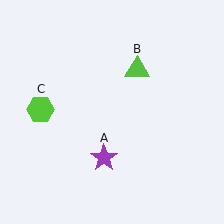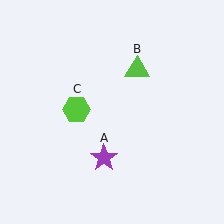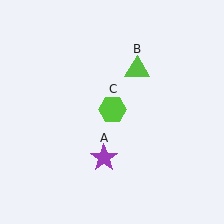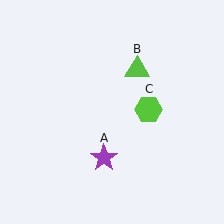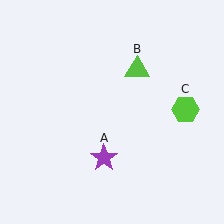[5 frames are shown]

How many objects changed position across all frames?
1 object changed position: lime hexagon (object C).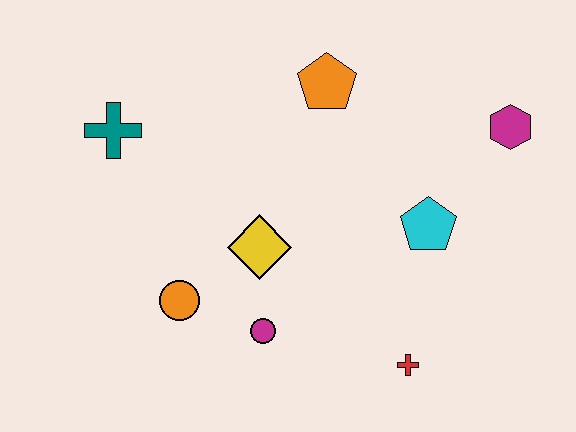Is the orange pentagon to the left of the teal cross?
No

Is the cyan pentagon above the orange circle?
Yes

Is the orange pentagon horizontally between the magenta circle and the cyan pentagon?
Yes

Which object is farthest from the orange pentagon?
The red cross is farthest from the orange pentagon.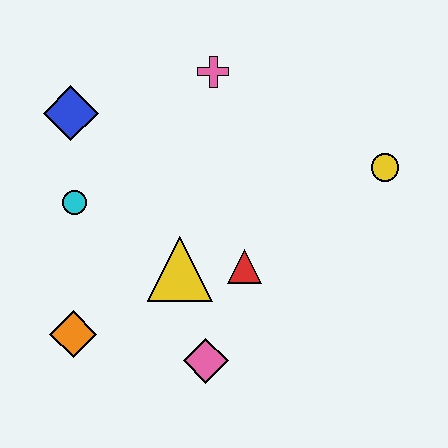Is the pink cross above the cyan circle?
Yes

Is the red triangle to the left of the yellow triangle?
No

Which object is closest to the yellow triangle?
The red triangle is closest to the yellow triangle.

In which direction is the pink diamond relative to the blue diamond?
The pink diamond is below the blue diamond.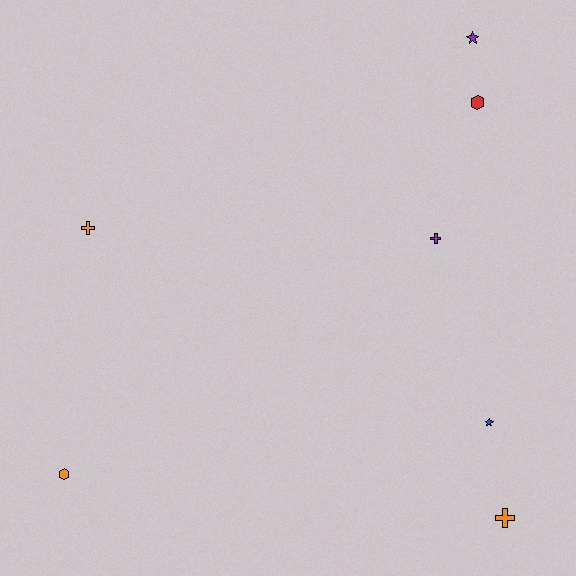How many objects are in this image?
There are 7 objects.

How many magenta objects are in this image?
There are no magenta objects.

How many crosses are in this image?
There are 3 crosses.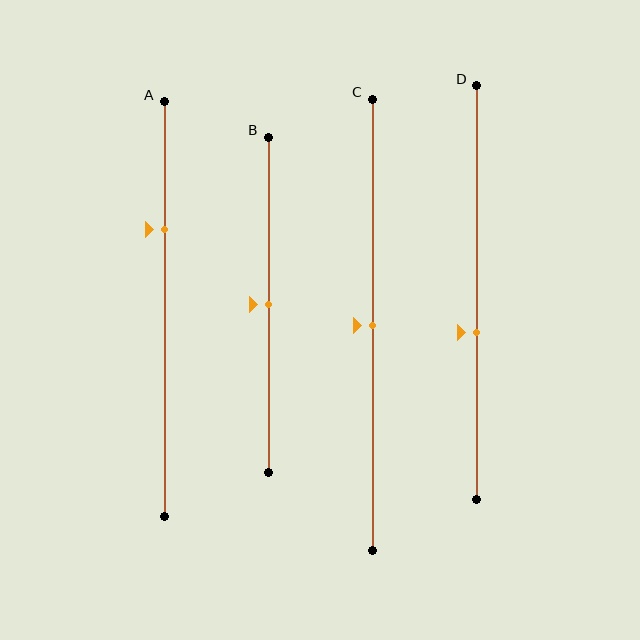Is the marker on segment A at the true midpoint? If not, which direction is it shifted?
No, the marker on segment A is shifted upward by about 19% of the segment length.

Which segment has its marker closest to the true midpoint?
Segment B has its marker closest to the true midpoint.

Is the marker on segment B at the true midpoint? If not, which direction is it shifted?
Yes, the marker on segment B is at the true midpoint.